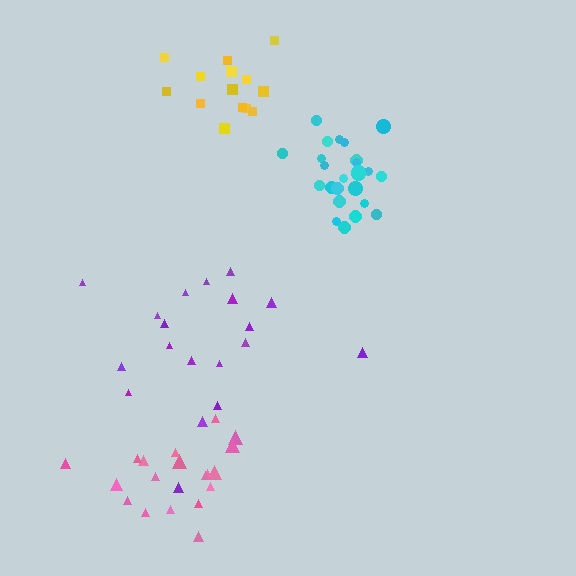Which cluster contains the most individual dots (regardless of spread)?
Cyan (25).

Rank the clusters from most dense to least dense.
cyan, yellow, pink, purple.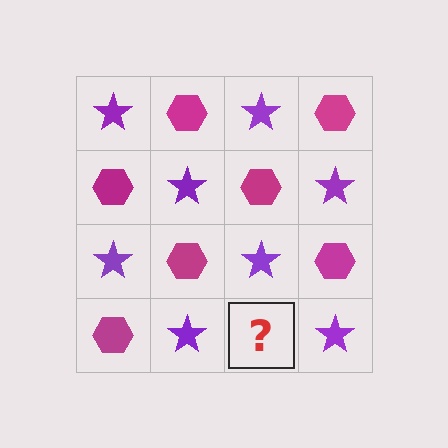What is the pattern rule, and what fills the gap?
The rule is that it alternates purple star and magenta hexagon in a checkerboard pattern. The gap should be filled with a magenta hexagon.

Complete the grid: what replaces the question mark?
The question mark should be replaced with a magenta hexagon.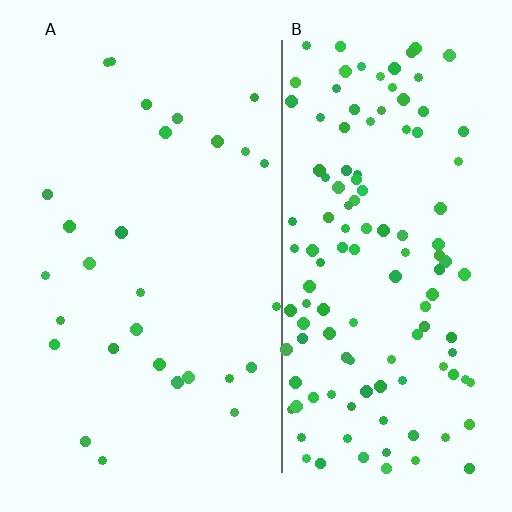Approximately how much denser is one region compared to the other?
Approximately 4.5× — region B over region A.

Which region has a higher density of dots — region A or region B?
B (the right).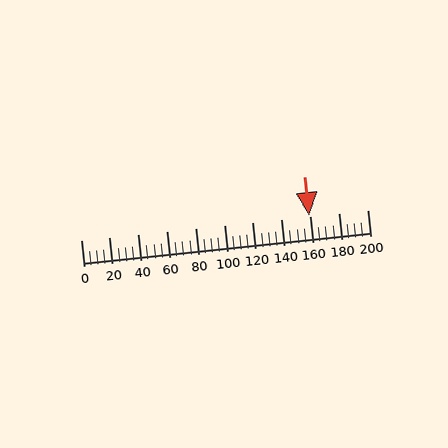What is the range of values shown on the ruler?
The ruler shows values from 0 to 200.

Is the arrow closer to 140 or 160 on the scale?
The arrow is closer to 160.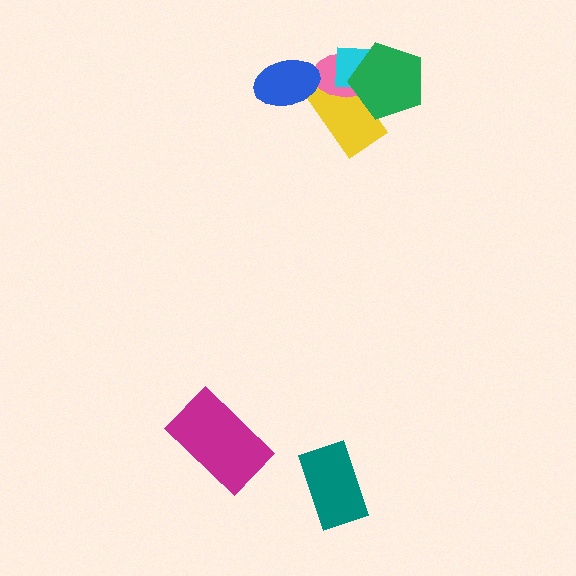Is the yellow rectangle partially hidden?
Yes, it is partially covered by another shape.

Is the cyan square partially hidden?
Yes, it is partially covered by another shape.